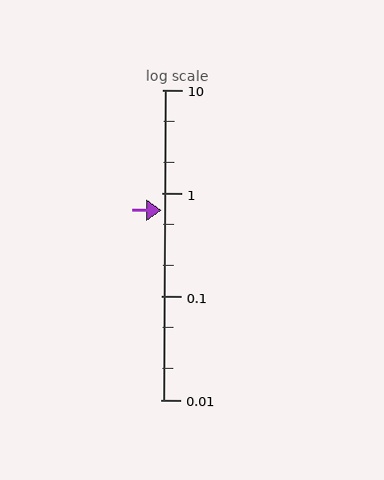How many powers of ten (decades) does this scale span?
The scale spans 3 decades, from 0.01 to 10.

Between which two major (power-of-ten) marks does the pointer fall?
The pointer is between 0.1 and 1.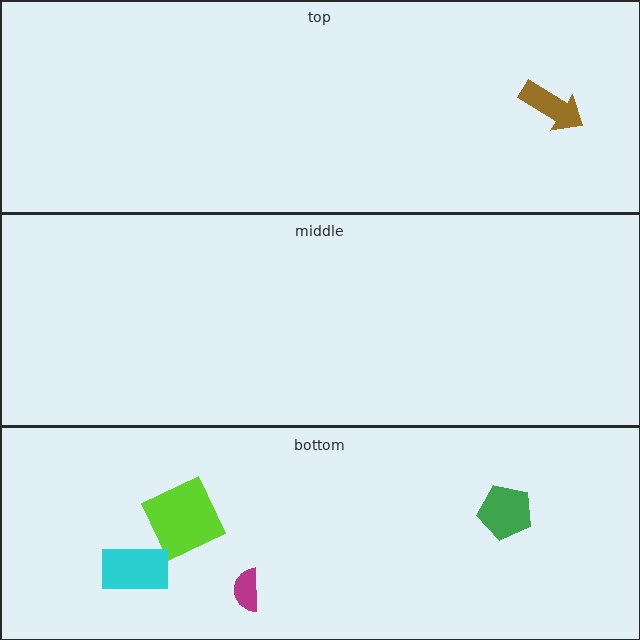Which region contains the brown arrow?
The top region.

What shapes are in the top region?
The brown arrow.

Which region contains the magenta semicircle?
The bottom region.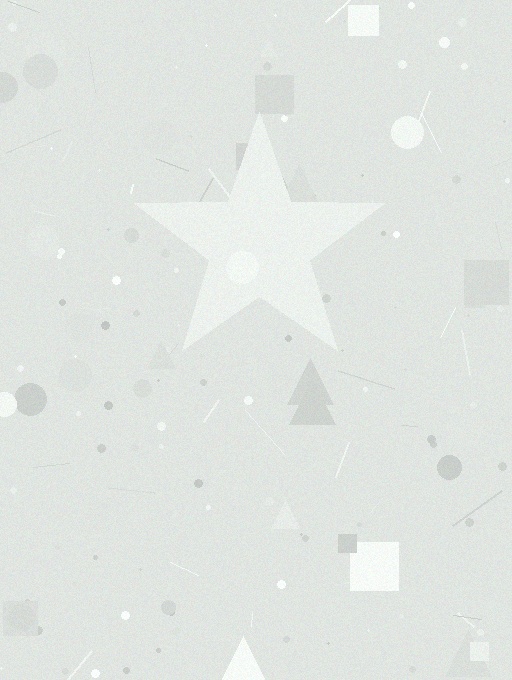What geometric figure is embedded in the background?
A star is embedded in the background.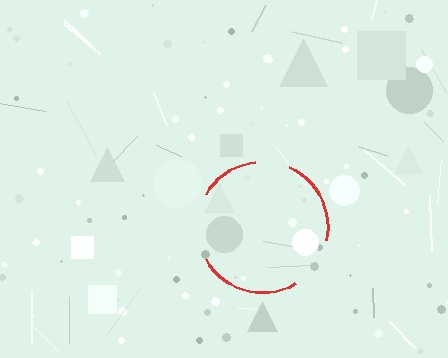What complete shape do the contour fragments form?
The contour fragments form a circle.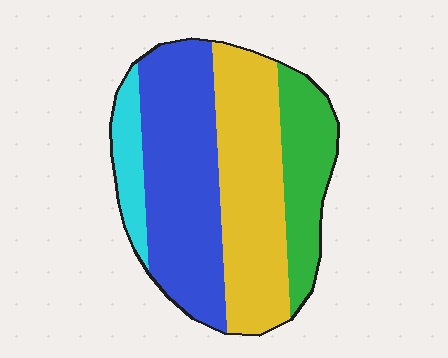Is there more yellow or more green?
Yellow.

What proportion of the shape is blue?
Blue covers around 40% of the shape.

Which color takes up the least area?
Cyan, at roughly 10%.